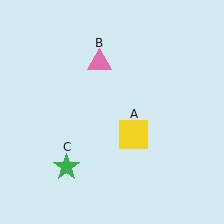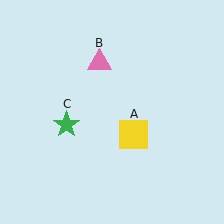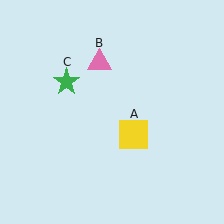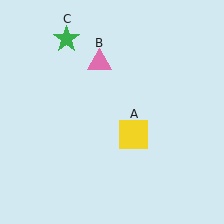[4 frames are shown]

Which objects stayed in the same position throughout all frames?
Yellow square (object A) and pink triangle (object B) remained stationary.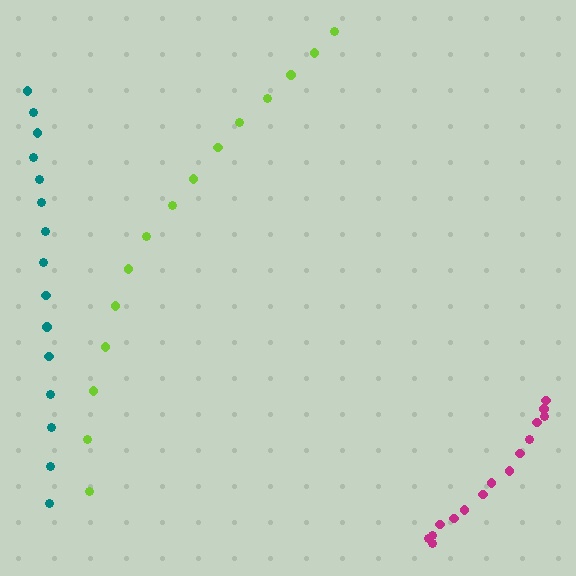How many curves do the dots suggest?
There are 3 distinct paths.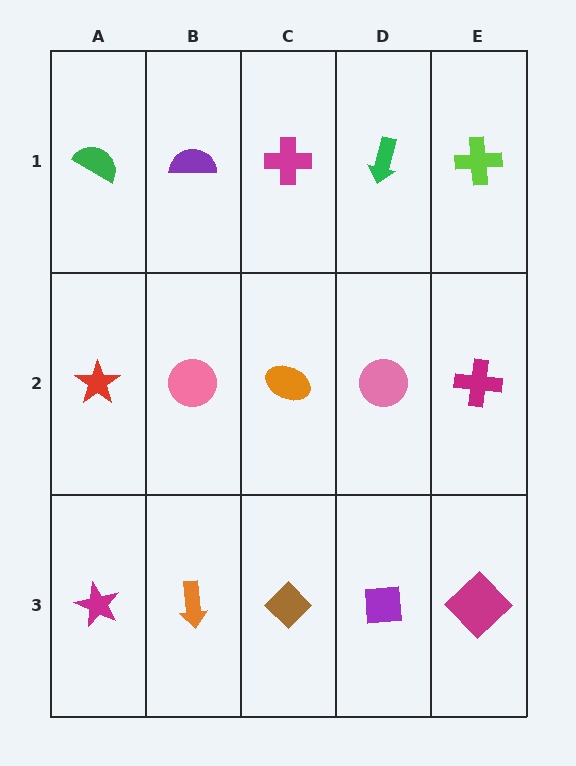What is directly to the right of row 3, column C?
A purple square.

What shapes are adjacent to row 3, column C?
An orange ellipse (row 2, column C), an orange arrow (row 3, column B), a purple square (row 3, column D).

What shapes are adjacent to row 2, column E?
A lime cross (row 1, column E), a magenta diamond (row 3, column E), a pink circle (row 2, column D).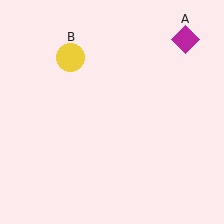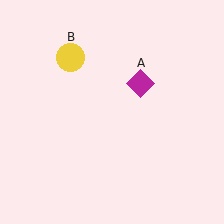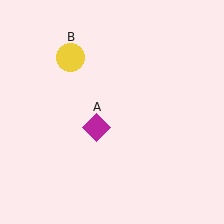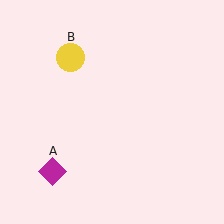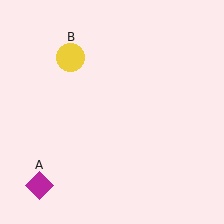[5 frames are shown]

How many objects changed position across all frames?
1 object changed position: magenta diamond (object A).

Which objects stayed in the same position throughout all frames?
Yellow circle (object B) remained stationary.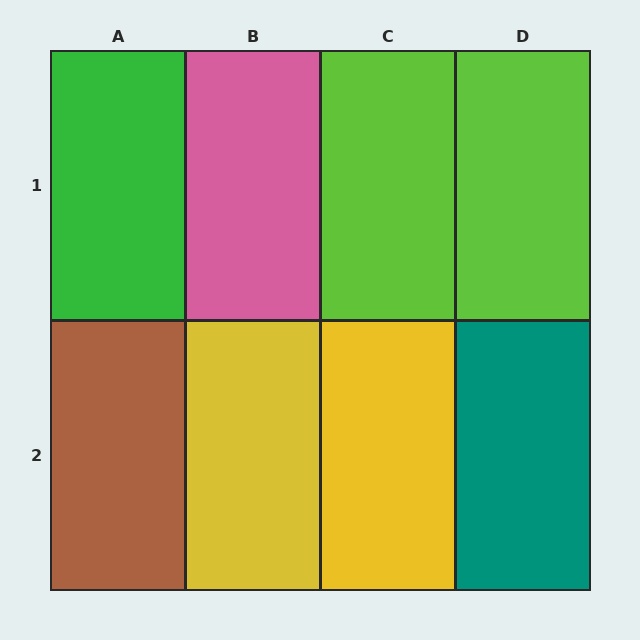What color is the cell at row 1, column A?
Green.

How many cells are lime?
2 cells are lime.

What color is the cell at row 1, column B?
Pink.